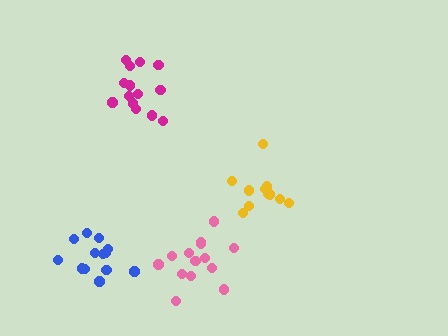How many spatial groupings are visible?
There are 4 spatial groupings.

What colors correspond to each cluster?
The clusters are colored: magenta, yellow, pink, blue.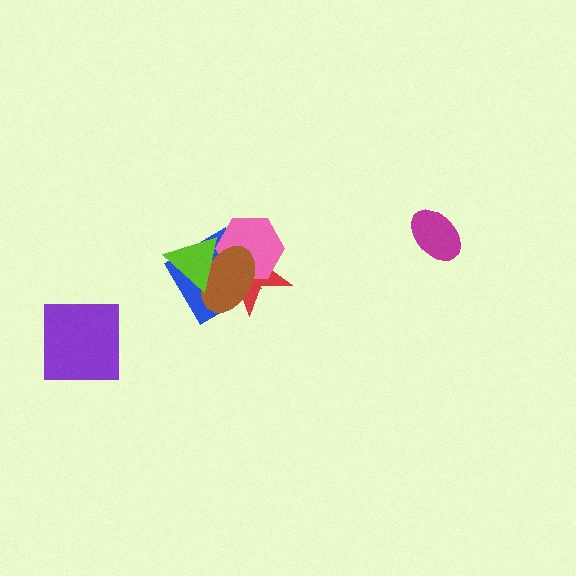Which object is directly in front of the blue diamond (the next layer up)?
The red star is directly in front of the blue diamond.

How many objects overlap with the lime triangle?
4 objects overlap with the lime triangle.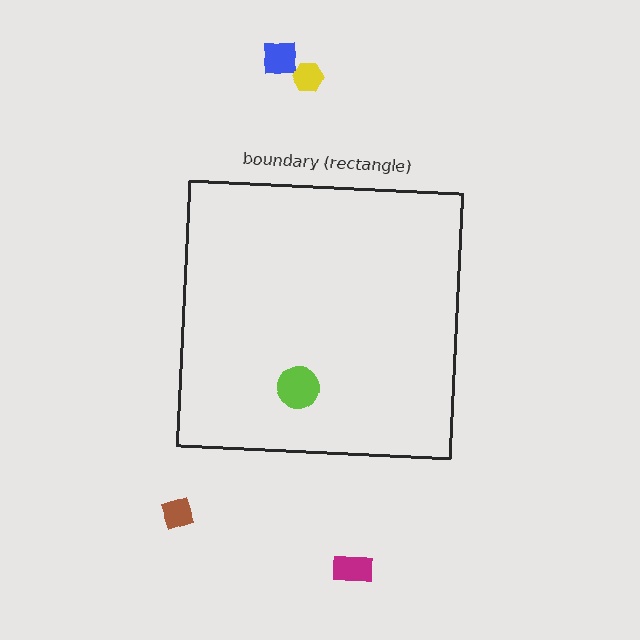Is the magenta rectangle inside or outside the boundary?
Outside.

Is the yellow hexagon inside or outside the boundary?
Outside.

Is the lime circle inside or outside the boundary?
Inside.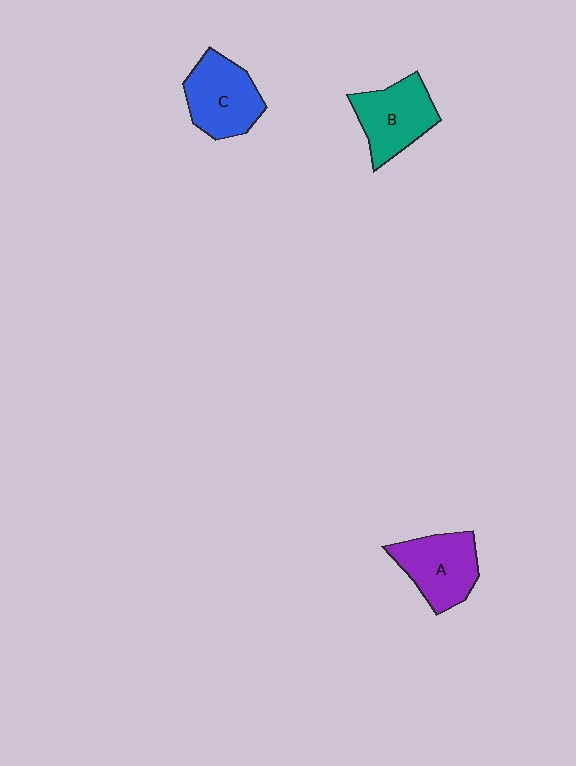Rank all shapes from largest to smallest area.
From largest to smallest: C (blue), A (purple), B (teal).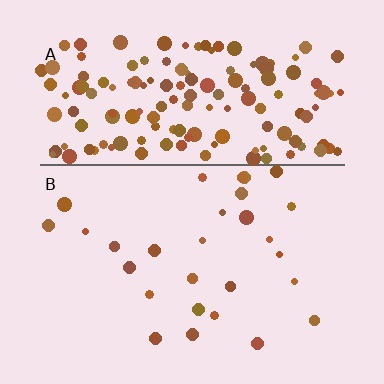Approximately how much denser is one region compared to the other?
Approximately 5.7× — region A over region B.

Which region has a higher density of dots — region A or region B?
A (the top).